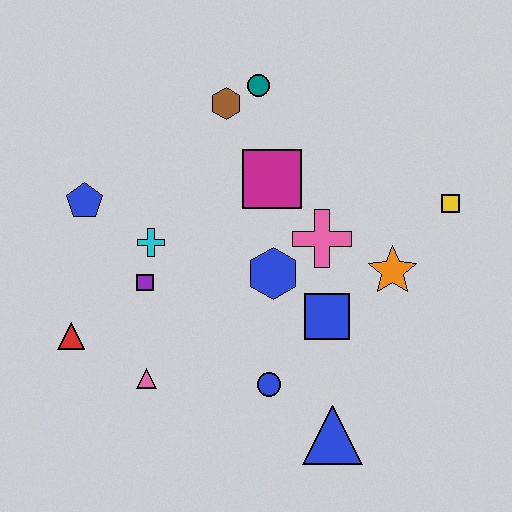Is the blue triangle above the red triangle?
No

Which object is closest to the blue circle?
The blue triangle is closest to the blue circle.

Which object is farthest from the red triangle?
The yellow square is farthest from the red triangle.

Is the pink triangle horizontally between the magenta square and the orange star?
No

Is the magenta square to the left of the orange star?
Yes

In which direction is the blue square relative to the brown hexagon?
The blue square is below the brown hexagon.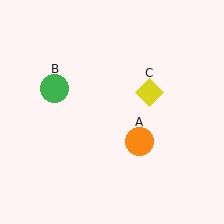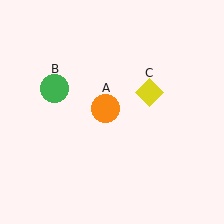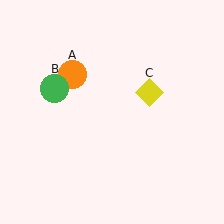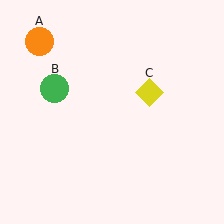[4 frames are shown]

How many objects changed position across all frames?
1 object changed position: orange circle (object A).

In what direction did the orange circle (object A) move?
The orange circle (object A) moved up and to the left.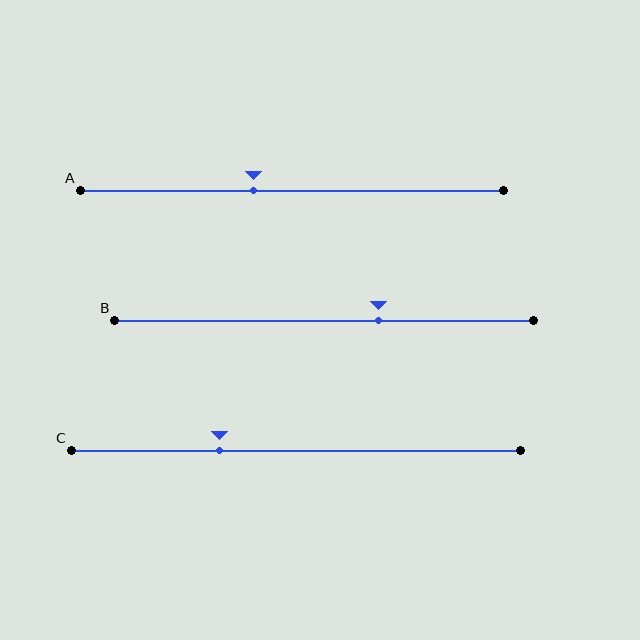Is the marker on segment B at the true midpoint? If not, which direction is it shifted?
No, the marker on segment B is shifted to the right by about 13% of the segment length.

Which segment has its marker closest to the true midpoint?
Segment A has its marker closest to the true midpoint.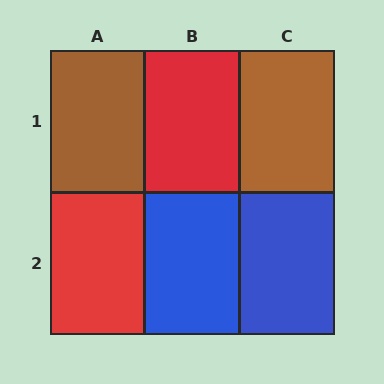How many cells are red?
2 cells are red.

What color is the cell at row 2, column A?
Red.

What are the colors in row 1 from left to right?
Brown, red, brown.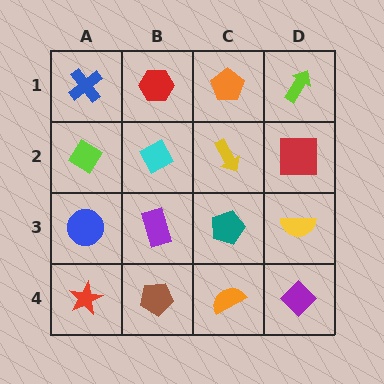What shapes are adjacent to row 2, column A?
A blue cross (row 1, column A), a blue circle (row 3, column A), a cyan diamond (row 2, column B).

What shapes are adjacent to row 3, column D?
A red square (row 2, column D), a purple diamond (row 4, column D), a teal pentagon (row 3, column C).